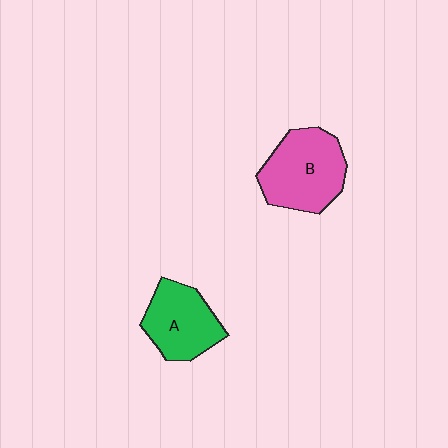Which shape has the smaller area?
Shape A (green).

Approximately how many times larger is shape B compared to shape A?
Approximately 1.2 times.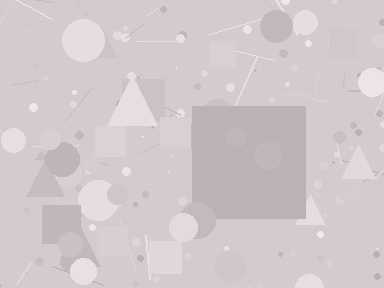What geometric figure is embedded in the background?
A square is embedded in the background.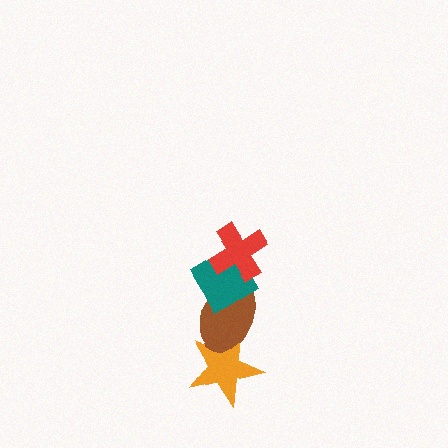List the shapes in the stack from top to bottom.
From top to bottom: the red cross, the teal diamond, the brown ellipse, the orange star.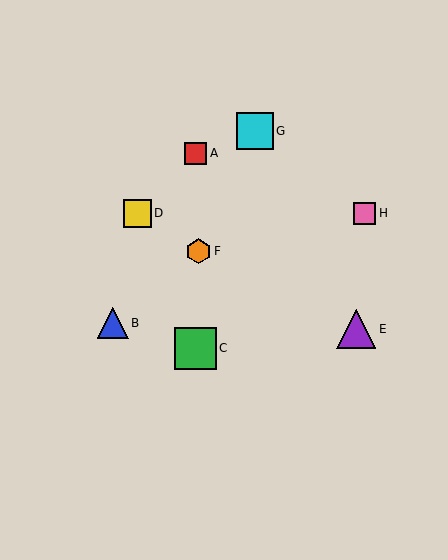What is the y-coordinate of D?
Object D is at y≈213.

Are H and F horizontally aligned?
No, H is at y≈213 and F is at y≈251.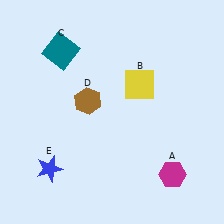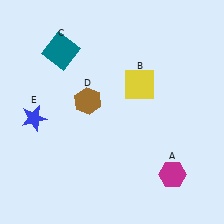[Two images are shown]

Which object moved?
The blue star (E) moved up.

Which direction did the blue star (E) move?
The blue star (E) moved up.